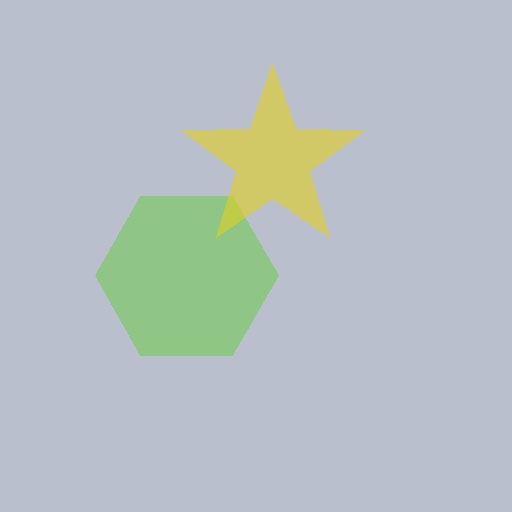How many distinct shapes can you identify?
There are 2 distinct shapes: a lime hexagon, a yellow star.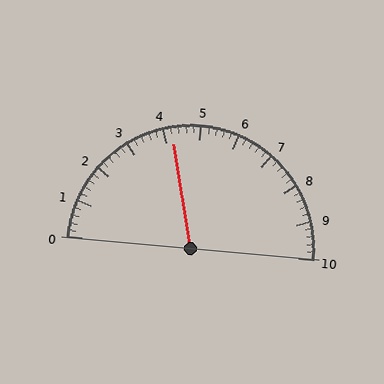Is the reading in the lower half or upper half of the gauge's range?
The reading is in the lower half of the range (0 to 10).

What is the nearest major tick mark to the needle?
The nearest major tick mark is 4.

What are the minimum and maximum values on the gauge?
The gauge ranges from 0 to 10.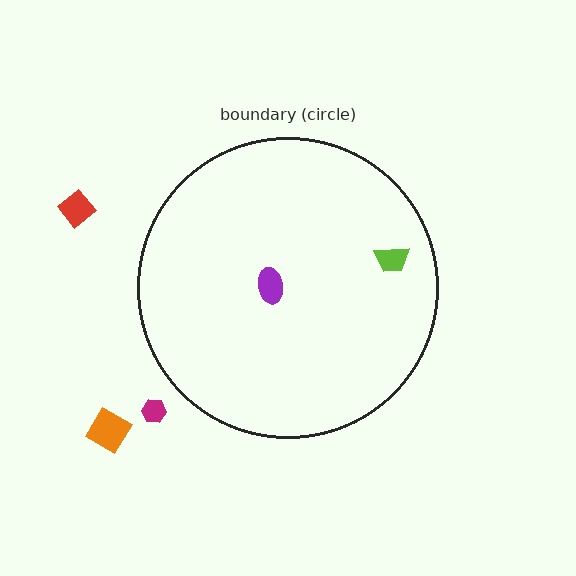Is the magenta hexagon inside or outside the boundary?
Outside.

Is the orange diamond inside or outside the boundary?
Outside.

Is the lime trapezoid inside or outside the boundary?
Inside.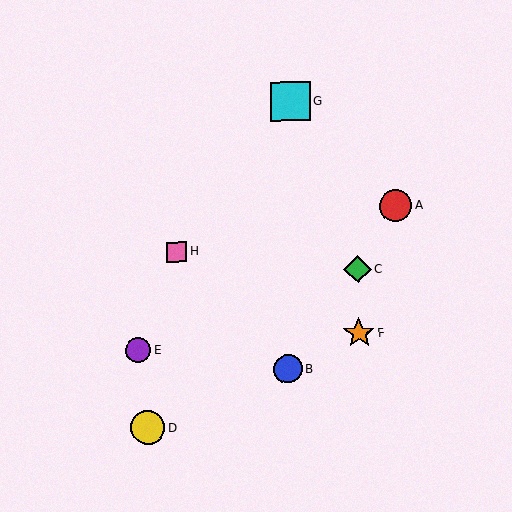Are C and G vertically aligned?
No, C is at x≈358 and G is at x≈291.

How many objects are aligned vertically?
2 objects (C, F) are aligned vertically.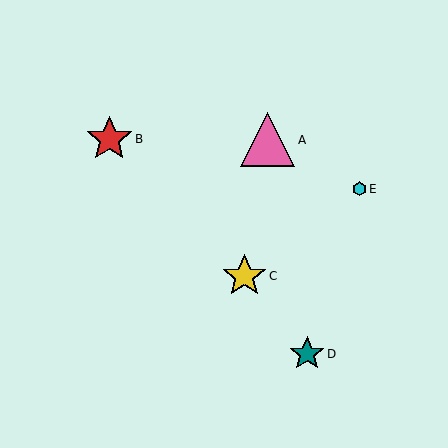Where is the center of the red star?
The center of the red star is at (109, 139).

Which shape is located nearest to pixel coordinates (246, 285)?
The yellow star (labeled C) at (244, 276) is nearest to that location.